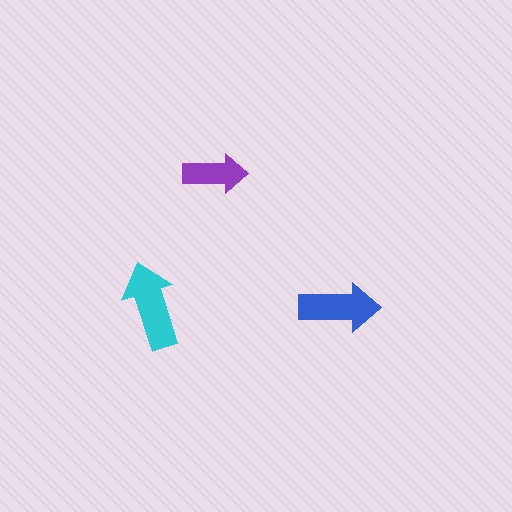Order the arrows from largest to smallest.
the cyan one, the blue one, the purple one.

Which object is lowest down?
The blue arrow is bottommost.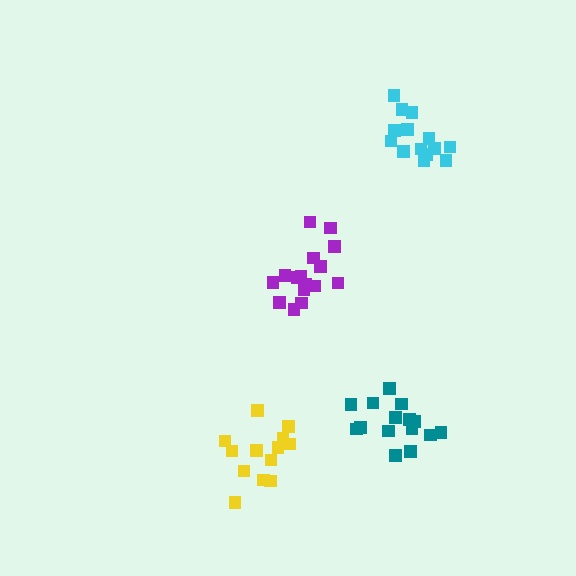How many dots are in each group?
Group 1: 14 dots, Group 2: 15 dots, Group 3: 17 dots, Group 4: 13 dots (59 total).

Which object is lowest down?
The yellow cluster is bottommost.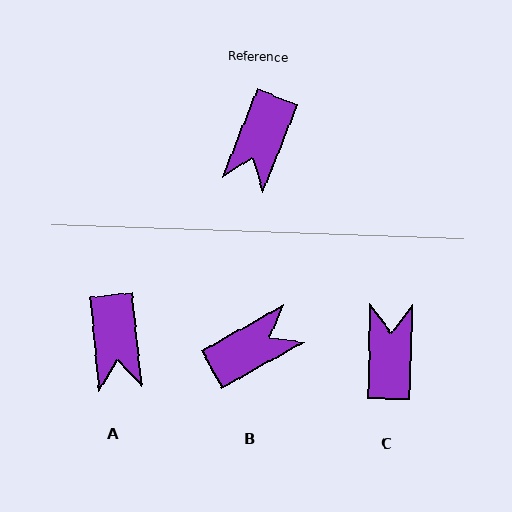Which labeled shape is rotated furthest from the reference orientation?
C, about 160 degrees away.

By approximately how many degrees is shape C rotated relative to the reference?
Approximately 160 degrees clockwise.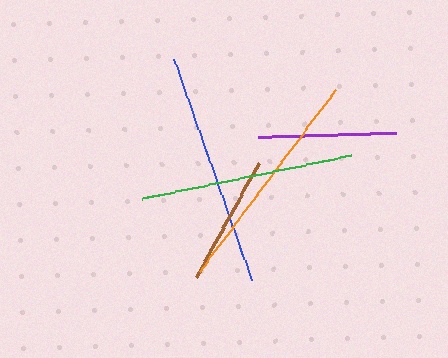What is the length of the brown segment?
The brown segment is approximately 130 pixels long.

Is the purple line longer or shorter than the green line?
The green line is longer than the purple line.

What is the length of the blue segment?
The blue segment is approximately 235 pixels long.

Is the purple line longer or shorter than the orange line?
The orange line is longer than the purple line.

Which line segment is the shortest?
The brown line is the shortest at approximately 130 pixels.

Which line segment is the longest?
The blue line is the longest at approximately 235 pixels.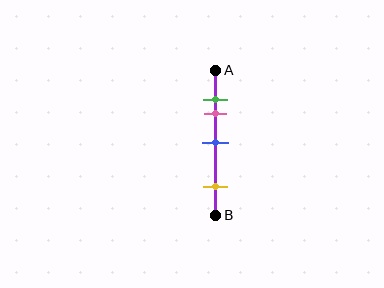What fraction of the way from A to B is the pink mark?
The pink mark is approximately 30% (0.3) of the way from A to B.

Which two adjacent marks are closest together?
The green and pink marks are the closest adjacent pair.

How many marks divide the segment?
There are 4 marks dividing the segment.